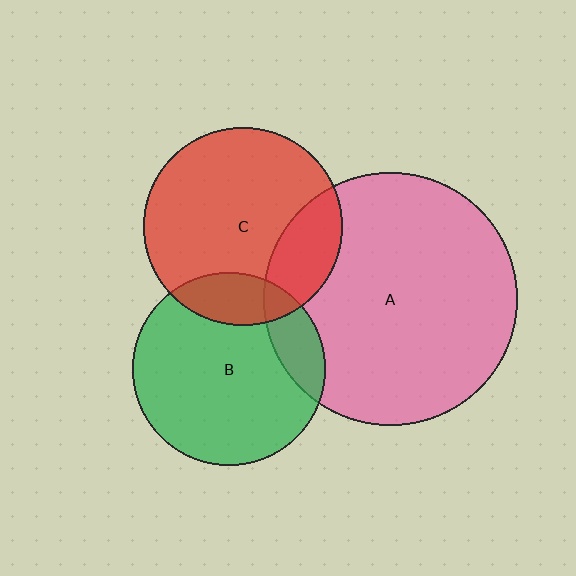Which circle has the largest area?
Circle A (pink).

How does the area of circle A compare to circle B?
Approximately 1.7 times.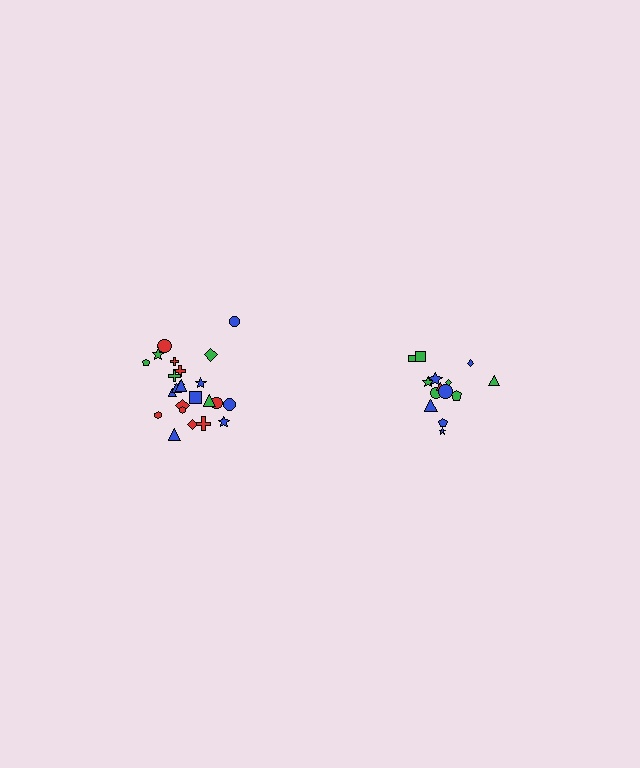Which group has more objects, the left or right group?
The left group.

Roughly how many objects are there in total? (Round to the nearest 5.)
Roughly 40 objects in total.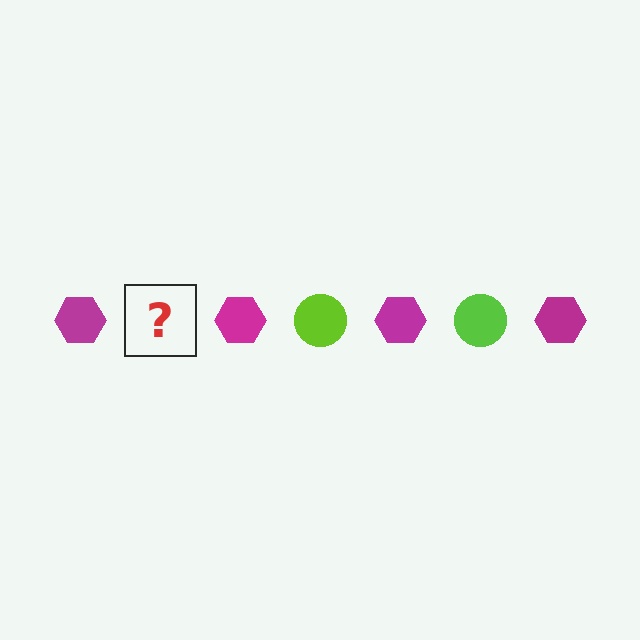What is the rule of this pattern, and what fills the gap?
The rule is that the pattern alternates between magenta hexagon and lime circle. The gap should be filled with a lime circle.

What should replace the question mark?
The question mark should be replaced with a lime circle.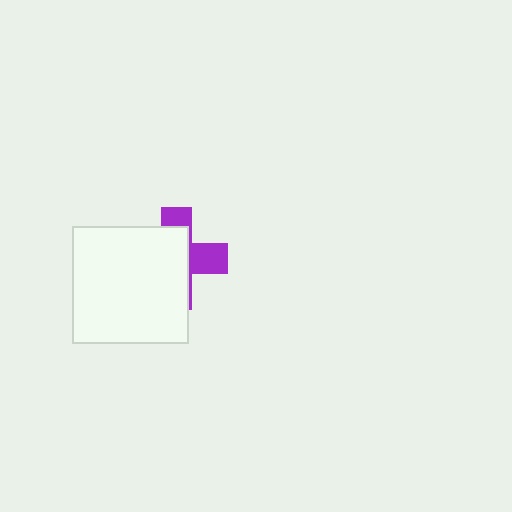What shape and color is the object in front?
The object in front is a white square.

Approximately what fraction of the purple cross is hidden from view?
Roughly 66% of the purple cross is hidden behind the white square.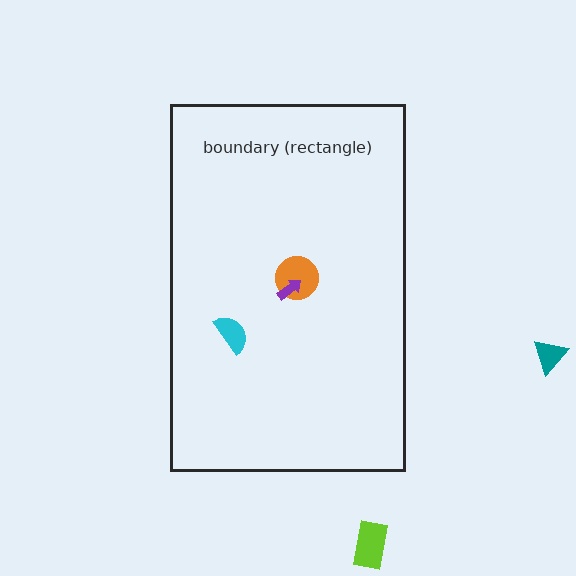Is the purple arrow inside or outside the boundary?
Inside.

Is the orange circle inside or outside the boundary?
Inside.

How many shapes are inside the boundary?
3 inside, 2 outside.